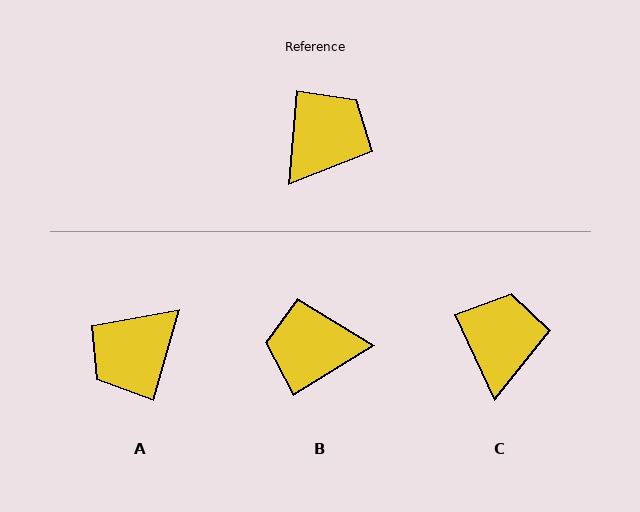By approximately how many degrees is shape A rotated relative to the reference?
Approximately 169 degrees counter-clockwise.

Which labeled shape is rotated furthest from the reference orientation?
A, about 169 degrees away.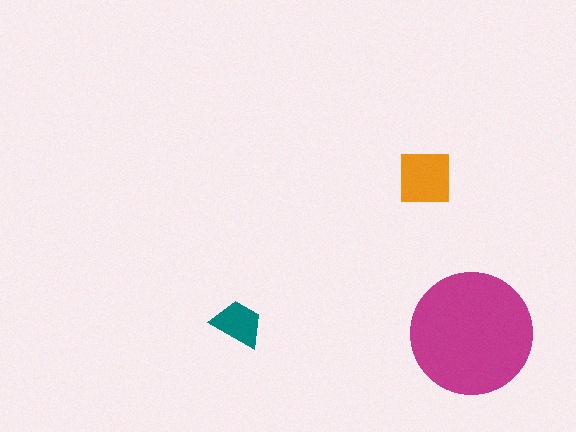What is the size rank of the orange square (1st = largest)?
2nd.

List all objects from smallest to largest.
The teal trapezoid, the orange square, the magenta circle.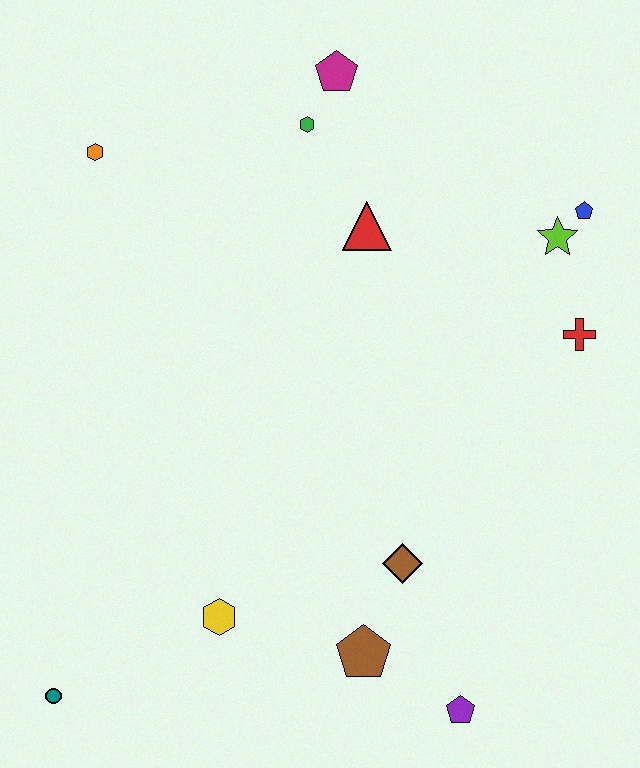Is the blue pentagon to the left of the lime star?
No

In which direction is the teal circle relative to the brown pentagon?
The teal circle is to the left of the brown pentagon.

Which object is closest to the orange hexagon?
The green hexagon is closest to the orange hexagon.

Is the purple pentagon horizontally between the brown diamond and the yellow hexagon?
No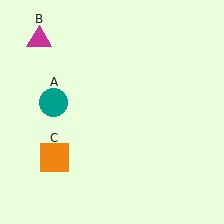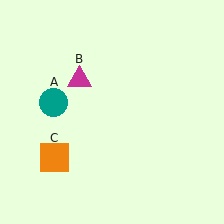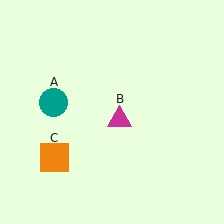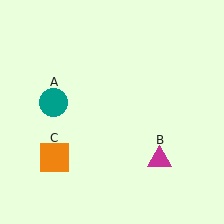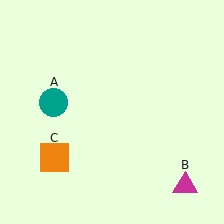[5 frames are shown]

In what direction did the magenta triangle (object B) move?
The magenta triangle (object B) moved down and to the right.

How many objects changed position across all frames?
1 object changed position: magenta triangle (object B).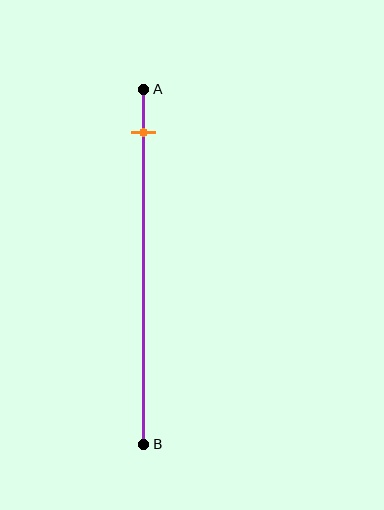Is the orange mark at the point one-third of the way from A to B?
No, the mark is at about 10% from A, not at the 33% one-third point.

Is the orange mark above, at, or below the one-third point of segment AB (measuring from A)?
The orange mark is above the one-third point of segment AB.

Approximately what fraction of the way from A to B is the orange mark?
The orange mark is approximately 10% of the way from A to B.